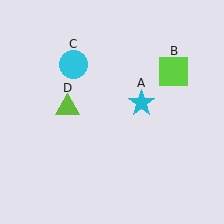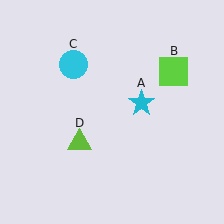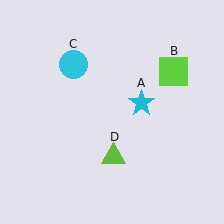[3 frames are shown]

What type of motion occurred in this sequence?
The lime triangle (object D) rotated counterclockwise around the center of the scene.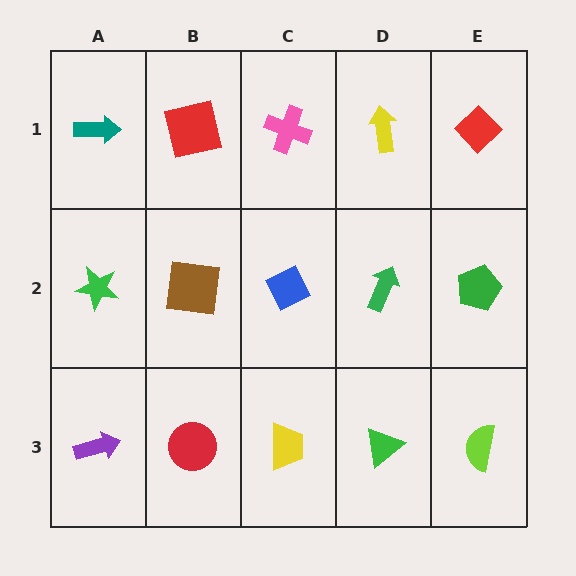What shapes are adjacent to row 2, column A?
A teal arrow (row 1, column A), a purple arrow (row 3, column A), a brown square (row 2, column B).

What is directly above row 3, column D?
A green arrow.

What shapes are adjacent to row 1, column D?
A green arrow (row 2, column D), a pink cross (row 1, column C), a red diamond (row 1, column E).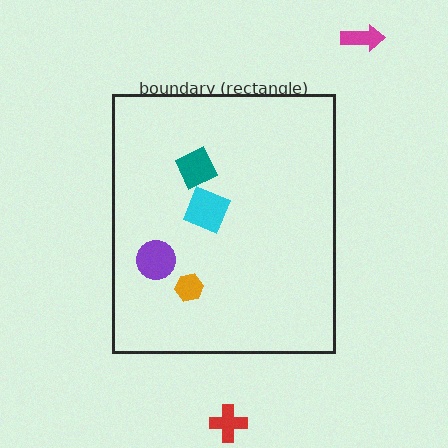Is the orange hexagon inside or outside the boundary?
Inside.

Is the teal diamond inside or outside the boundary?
Inside.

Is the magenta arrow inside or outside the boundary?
Outside.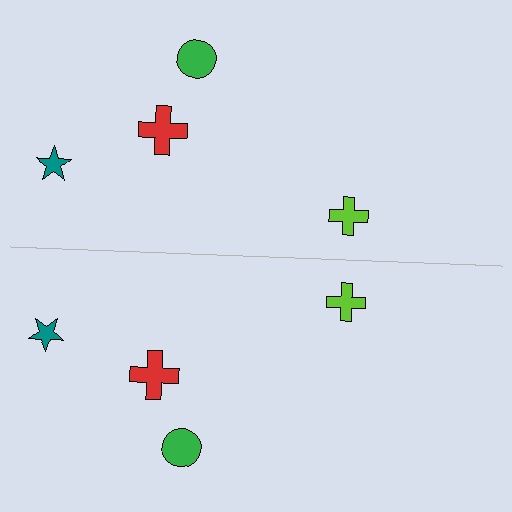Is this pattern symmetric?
Yes, this pattern has bilateral (reflection) symmetry.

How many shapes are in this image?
There are 8 shapes in this image.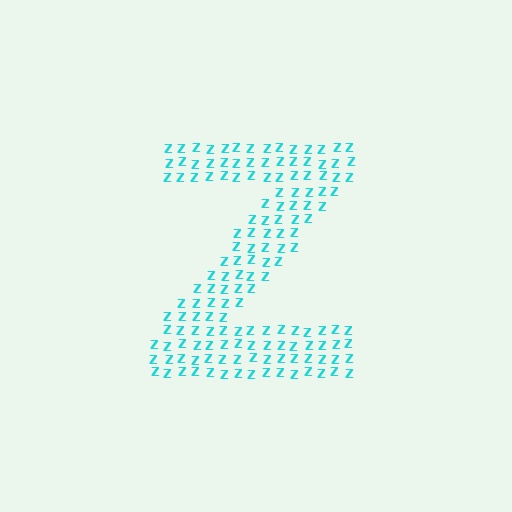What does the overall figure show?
The overall figure shows the letter Z.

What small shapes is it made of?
It is made of small letter Z's.